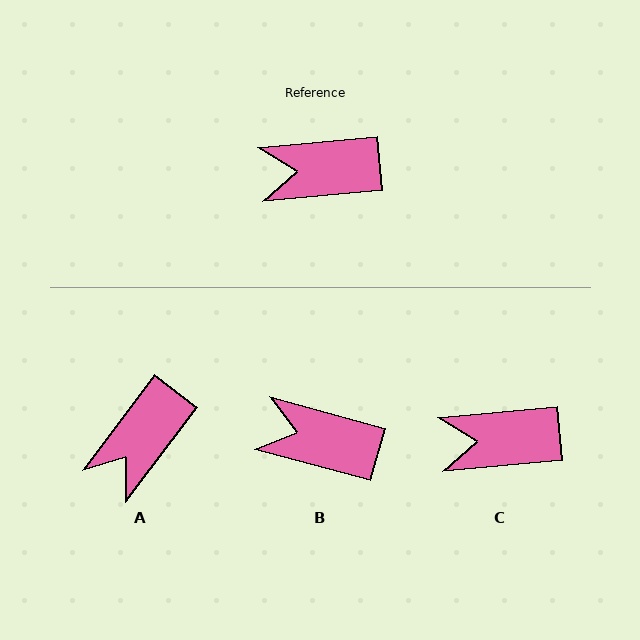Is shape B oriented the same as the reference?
No, it is off by about 21 degrees.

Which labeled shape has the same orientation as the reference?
C.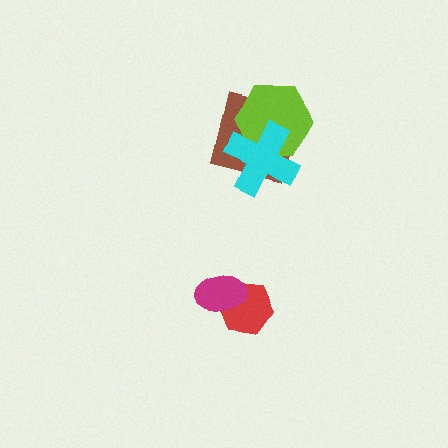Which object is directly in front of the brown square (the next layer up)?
The lime hexagon is directly in front of the brown square.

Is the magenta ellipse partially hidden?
No, no other shape covers it.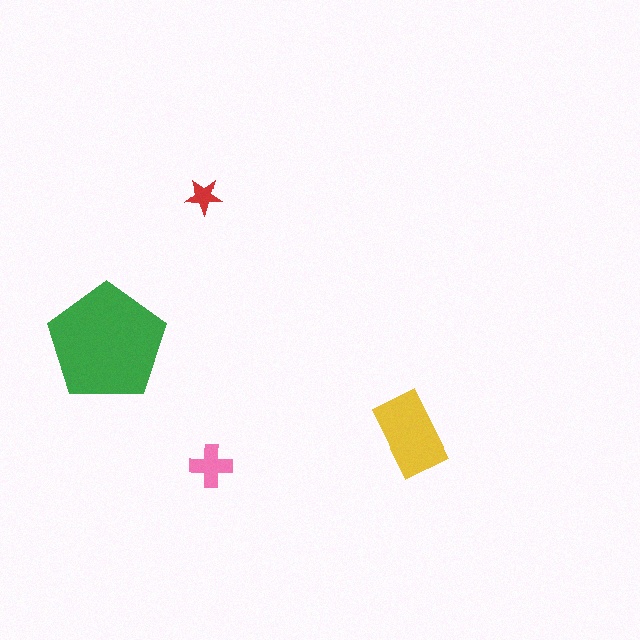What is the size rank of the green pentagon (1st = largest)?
1st.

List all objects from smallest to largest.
The red star, the pink cross, the yellow rectangle, the green pentagon.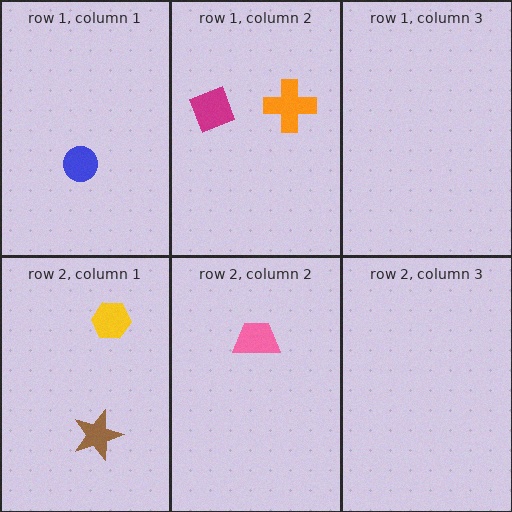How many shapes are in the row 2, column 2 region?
1.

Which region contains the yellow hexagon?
The row 2, column 1 region.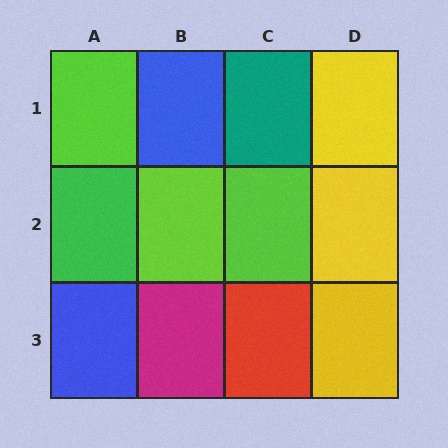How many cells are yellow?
3 cells are yellow.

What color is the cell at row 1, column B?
Blue.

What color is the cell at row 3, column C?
Red.